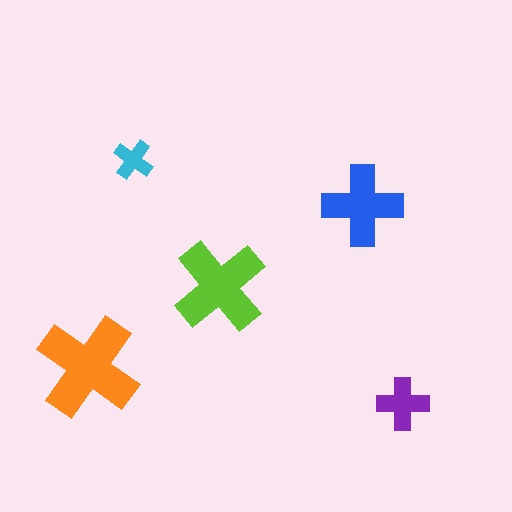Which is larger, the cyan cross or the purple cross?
The purple one.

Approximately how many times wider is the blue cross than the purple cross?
About 1.5 times wider.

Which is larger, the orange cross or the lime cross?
The orange one.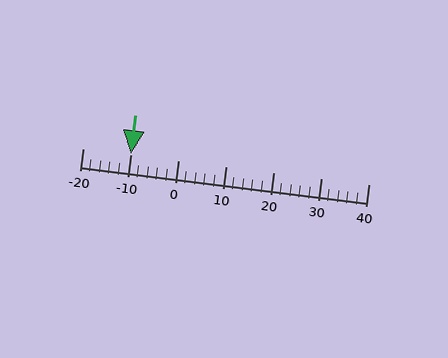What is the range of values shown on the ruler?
The ruler shows values from -20 to 40.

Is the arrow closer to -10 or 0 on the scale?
The arrow is closer to -10.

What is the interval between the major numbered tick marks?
The major tick marks are spaced 10 units apart.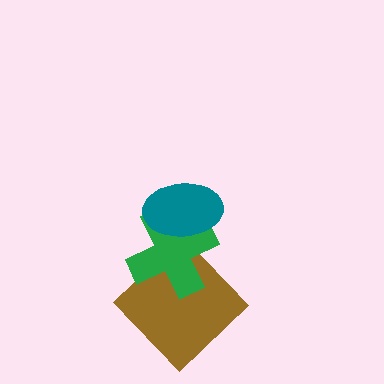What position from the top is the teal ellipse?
The teal ellipse is 1st from the top.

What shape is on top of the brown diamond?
The green cross is on top of the brown diamond.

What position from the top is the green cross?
The green cross is 2nd from the top.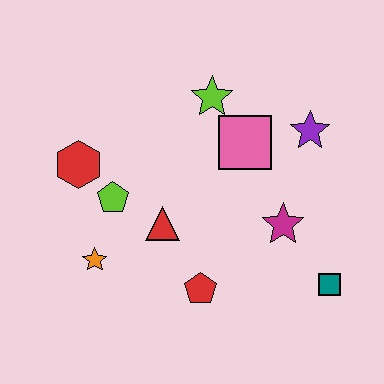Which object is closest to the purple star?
The pink square is closest to the purple star.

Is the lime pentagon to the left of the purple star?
Yes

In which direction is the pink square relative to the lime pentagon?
The pink square is to the right of the lime pentagon.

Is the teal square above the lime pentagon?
No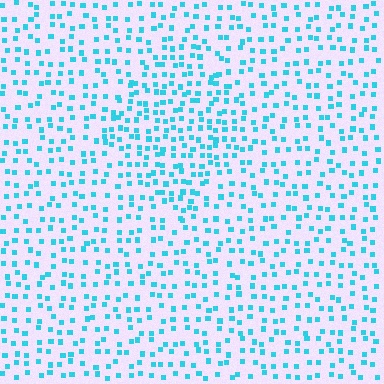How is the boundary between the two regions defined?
The boundary is defined by a change in element density (approximately 1.6x ratio). All elements are the same color, size, and shape.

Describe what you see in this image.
The image contains small cyan elements arranged at two different densities. A diamond-shaped region is visible where the elements are more densely packed than the surrounding area.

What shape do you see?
I see a diamond.